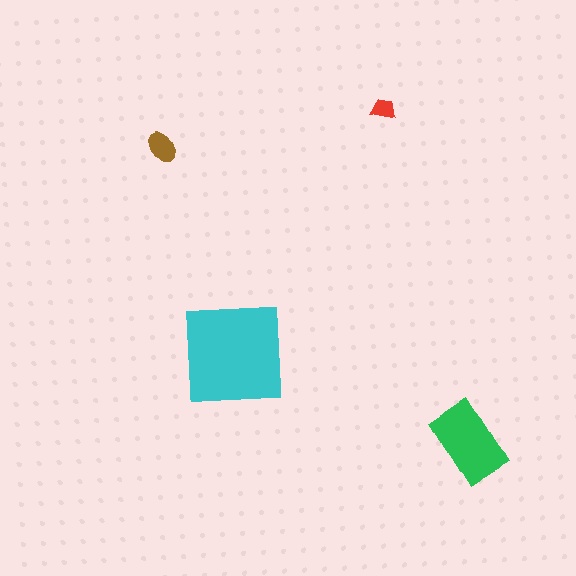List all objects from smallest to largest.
The red trapezoid, the brown ellipse, the green rectangle, the cyan square.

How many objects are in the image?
There are 4 objects in the image.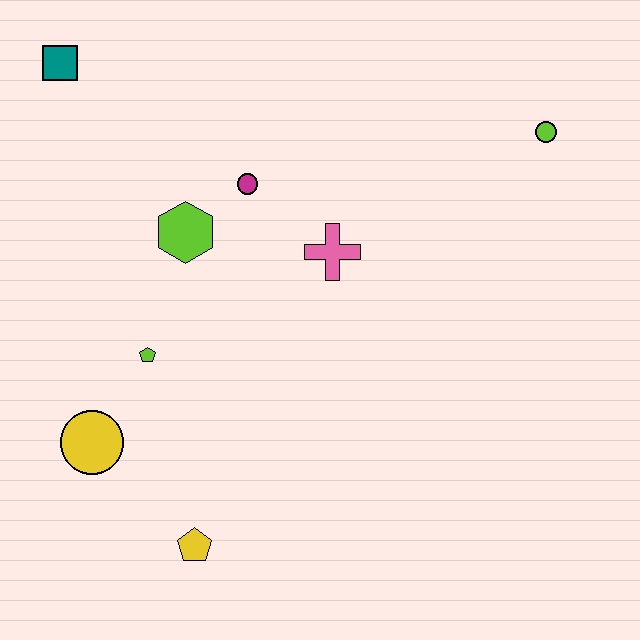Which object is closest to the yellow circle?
The lime pentagon is closest to the yellow circle.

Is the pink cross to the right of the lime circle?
No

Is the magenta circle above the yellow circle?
Yes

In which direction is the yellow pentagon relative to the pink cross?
The yellow pentagon is below the pink cross.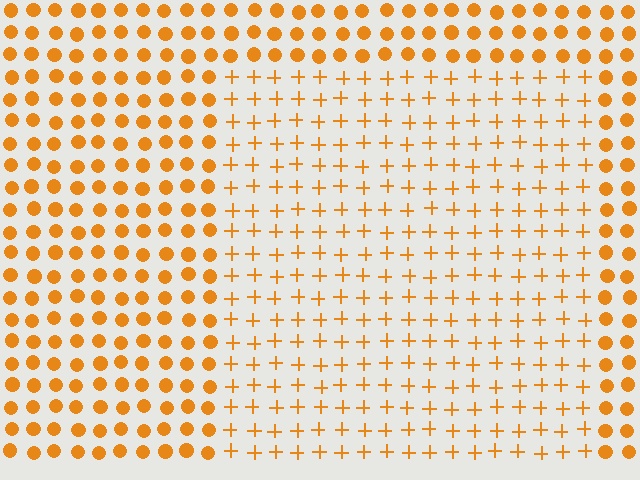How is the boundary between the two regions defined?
The boundary is defined by a change in element shape: plus signs inside vs. circles outside. All elements share the same color and spacing.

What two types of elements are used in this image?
The image uses plus signs inside the rectangle region and circles outside it.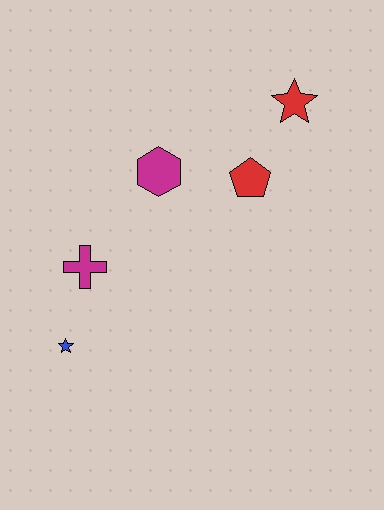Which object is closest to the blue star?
The magenta cross is closest to the blue star.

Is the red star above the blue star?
Yes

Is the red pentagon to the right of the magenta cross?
Yes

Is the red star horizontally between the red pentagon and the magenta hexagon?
No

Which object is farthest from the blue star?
The red star is farthest from the blue star.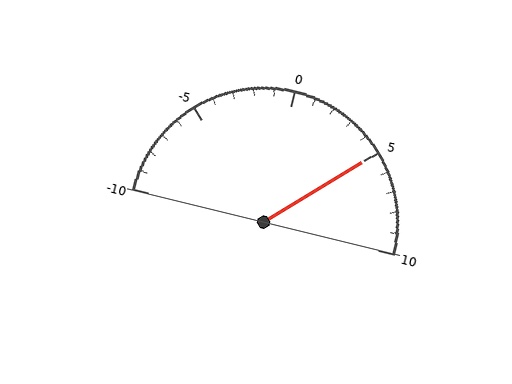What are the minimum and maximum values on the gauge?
The gauge ranges from -10 to 10.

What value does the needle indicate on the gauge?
The needle indicates approximately 5.